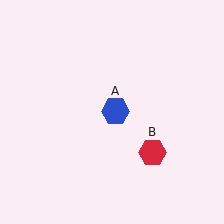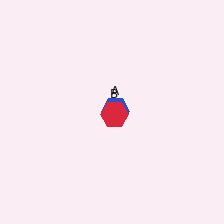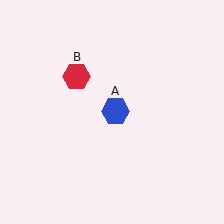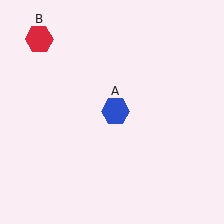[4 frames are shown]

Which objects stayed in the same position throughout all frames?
Blue hexagon (object A) remained stationary.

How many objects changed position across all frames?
1 object changed position: red hexagon (object B).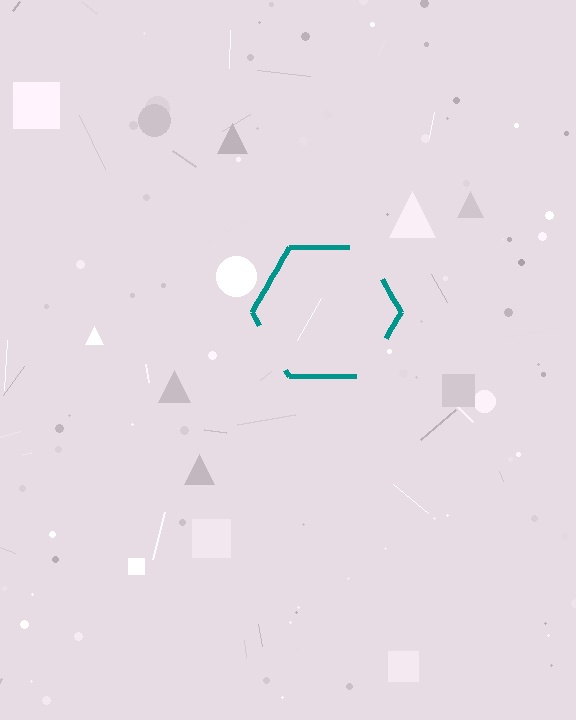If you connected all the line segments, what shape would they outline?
They would outline a hexagon.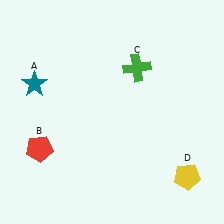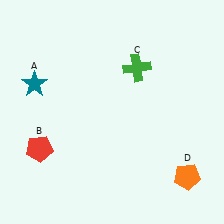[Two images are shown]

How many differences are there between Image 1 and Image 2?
There is 1 difference between the two images.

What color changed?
The pentagon (D) changed from yellow in Image 1 to orange in Image 2.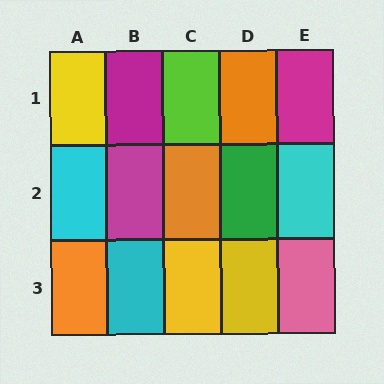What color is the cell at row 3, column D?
Yellow.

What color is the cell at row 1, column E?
Magenta.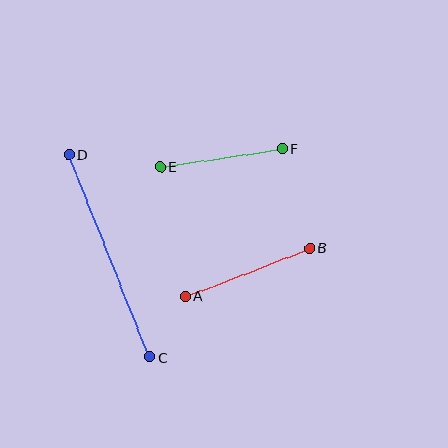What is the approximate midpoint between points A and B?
The midpoint is at approximately (248, 272) pixels.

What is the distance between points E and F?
The distance is approximately 123 pixels.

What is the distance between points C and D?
The distance is approximately 218 pixels.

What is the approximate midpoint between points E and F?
The midpoint is at approximately (221, 158) pixels.